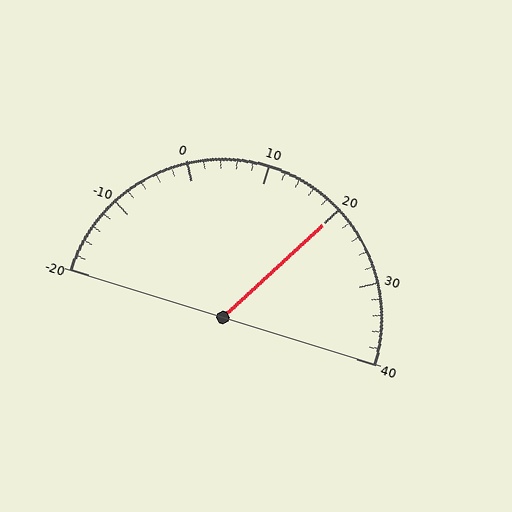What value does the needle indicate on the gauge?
The needle indicates approximately 20.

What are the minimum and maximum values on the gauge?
The gauge ranges from -20 to 40.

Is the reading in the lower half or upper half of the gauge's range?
The reading is in the upper half of the range (-20 to 40).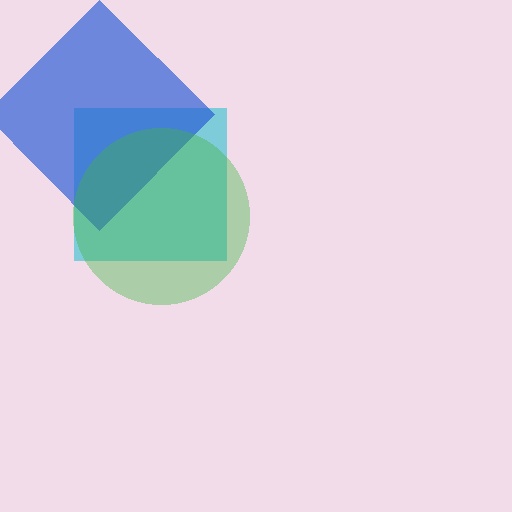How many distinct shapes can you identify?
There are 3 distinct shapes: a cyan square, a blue diamond, a green circle.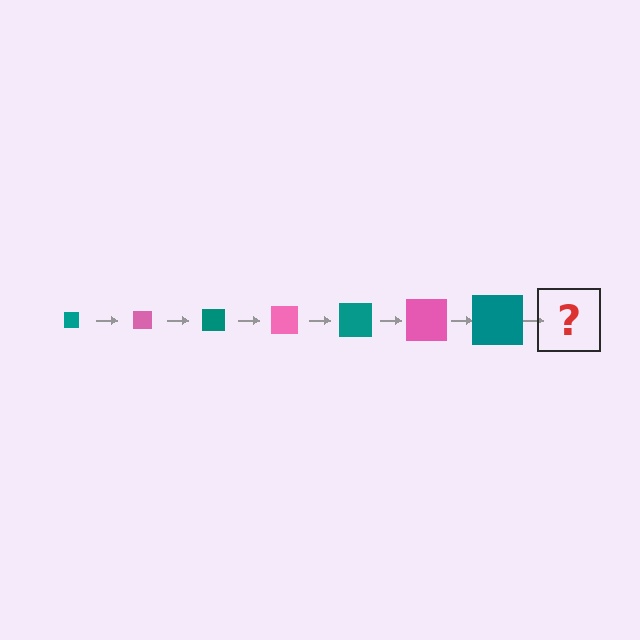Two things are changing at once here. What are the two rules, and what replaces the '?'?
The two rules are that the square grows larger each step and the color cycles through teal and pink. The '?' should be a pink square, larger than the previous one.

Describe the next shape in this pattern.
It should be a pink square, larger than the previous one.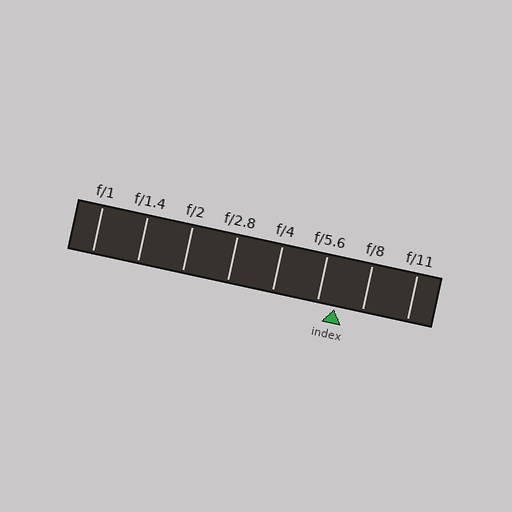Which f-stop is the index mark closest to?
The index mark is closest to f/5.6.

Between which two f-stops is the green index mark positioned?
The index mark is between f/5.6 and f/8.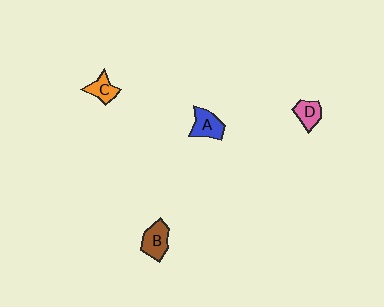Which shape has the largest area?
Shape B (brown).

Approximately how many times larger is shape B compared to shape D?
Approximately 1.4 times.